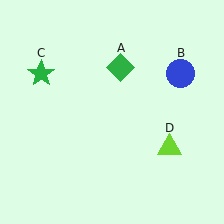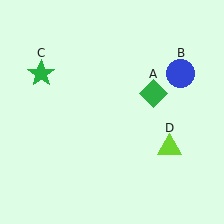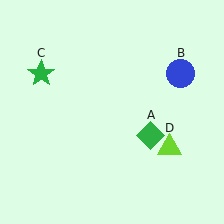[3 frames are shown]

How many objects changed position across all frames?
1 object changed position: green diamond (object A).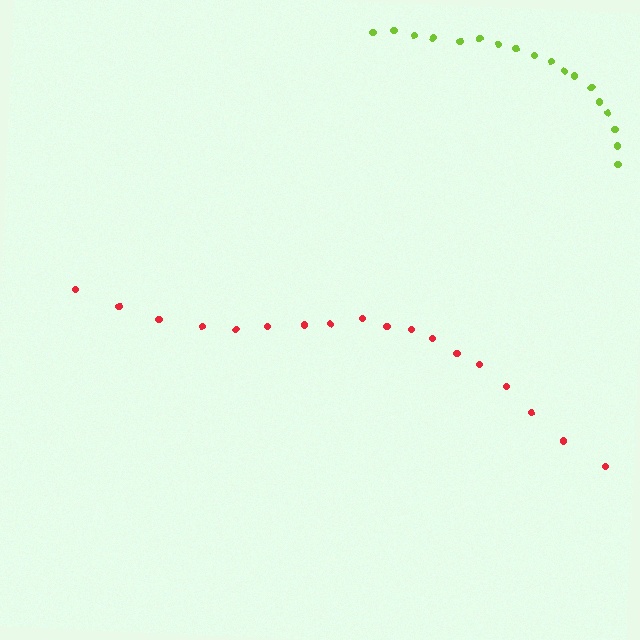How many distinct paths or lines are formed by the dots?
There are 2 distinct paths.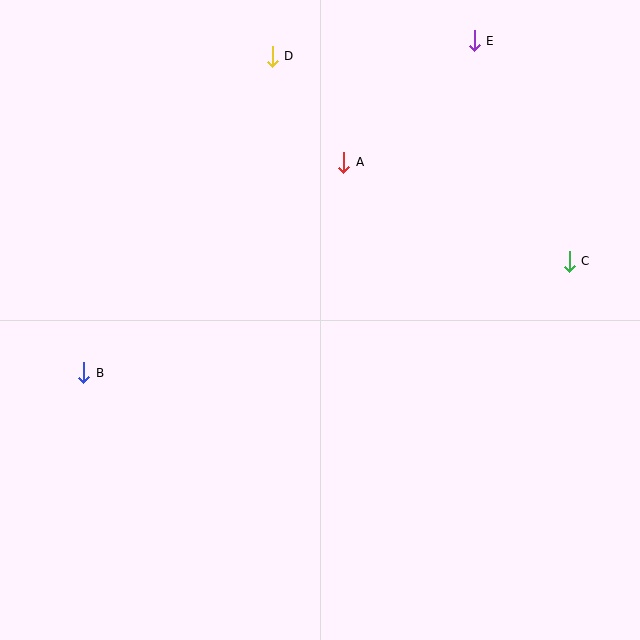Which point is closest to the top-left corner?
Point D is closest to the top-left corner.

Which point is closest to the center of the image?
Point A at (344, 162) is closest to the center.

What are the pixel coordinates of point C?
Point C is at (569, 261).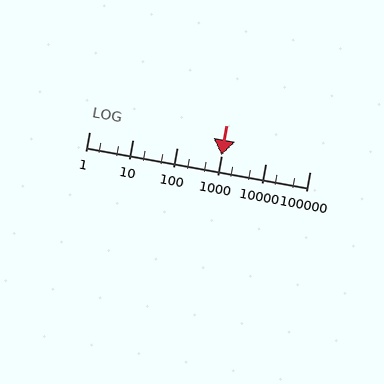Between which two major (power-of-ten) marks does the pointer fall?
The pointer is between 100 and 1000.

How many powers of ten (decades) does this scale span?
The scale spans 5 decades, from 1 to 100000.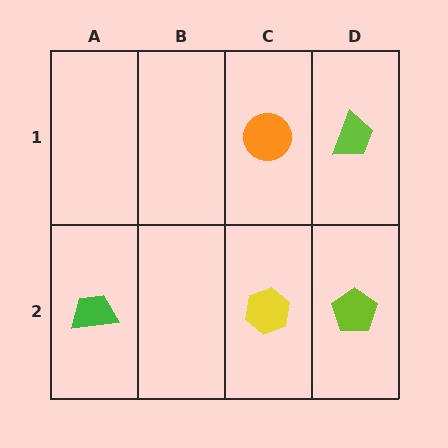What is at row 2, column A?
A green trapezoid.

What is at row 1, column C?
An orange circle.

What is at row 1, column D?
A lime trapezoid.